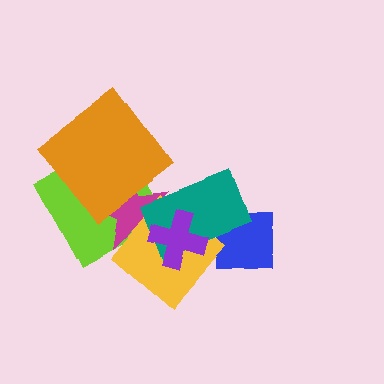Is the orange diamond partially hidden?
No, no other shape covers it.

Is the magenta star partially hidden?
Yes, it is partially covered by another shape.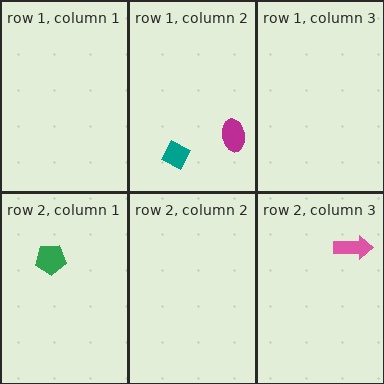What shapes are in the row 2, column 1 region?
The green pentagon.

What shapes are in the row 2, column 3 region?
The pink arrow.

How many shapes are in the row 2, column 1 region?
1.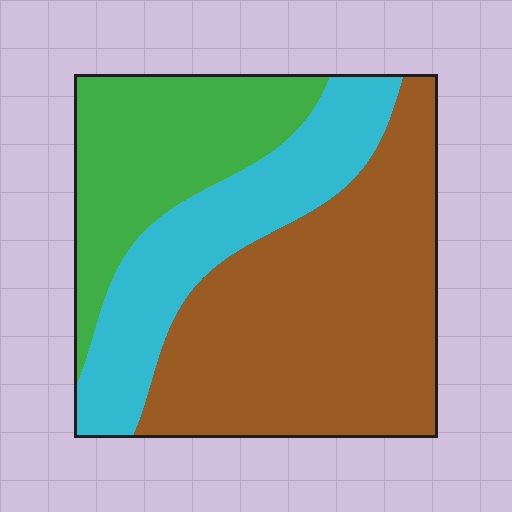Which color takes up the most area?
Brown, at roughly 50%.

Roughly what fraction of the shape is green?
Green covers 25% of the shape.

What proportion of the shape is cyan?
Cyan covers 25% of the shape.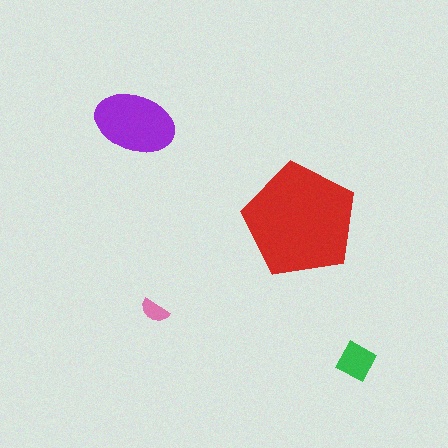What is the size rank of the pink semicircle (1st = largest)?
4th.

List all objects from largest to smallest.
The red pentagon, the purple ellipse, the green square, the pink semicircle.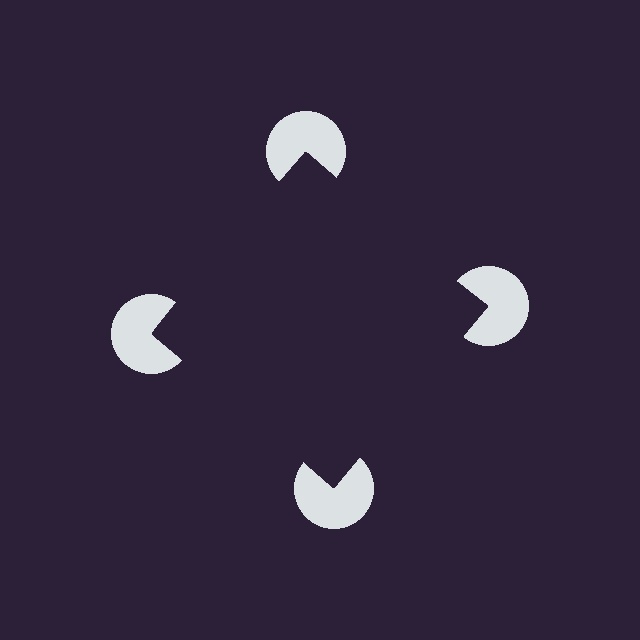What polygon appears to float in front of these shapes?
An illusory square — its edges are inferred from the aligned wedge cuts in the pac-man discs, not physically drawn.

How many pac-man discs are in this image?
There are 4 — one at each vertex of the illusory square.